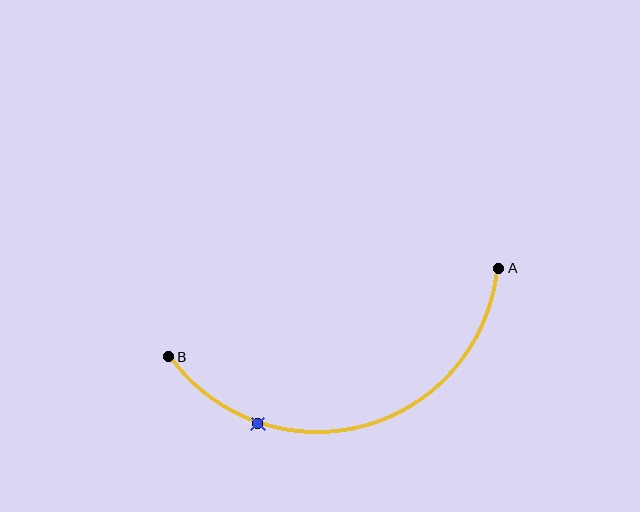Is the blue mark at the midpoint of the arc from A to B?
No. The blue mark lies on the arc but is closer to endpoint B. The arc midpoint would be at the point on the curve equidistant along the arc from both A and B.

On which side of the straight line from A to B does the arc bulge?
The arc bulges below the straight line connecting A and B.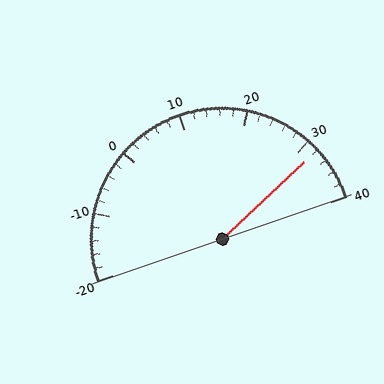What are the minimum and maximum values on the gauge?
The gauge ranges from -20 to 40.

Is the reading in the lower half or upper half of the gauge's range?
The reading is in the upper half of the range (-20 to 40).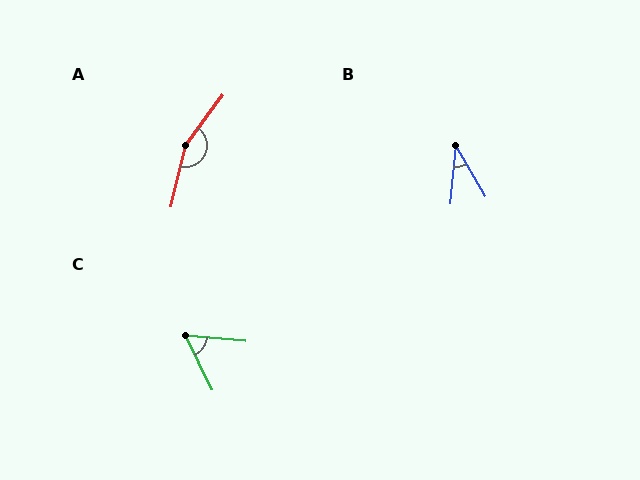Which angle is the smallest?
B, at approximately 36 degrees.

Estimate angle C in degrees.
Approximately 59 degrees.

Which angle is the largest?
A, at approximately 157 degrees.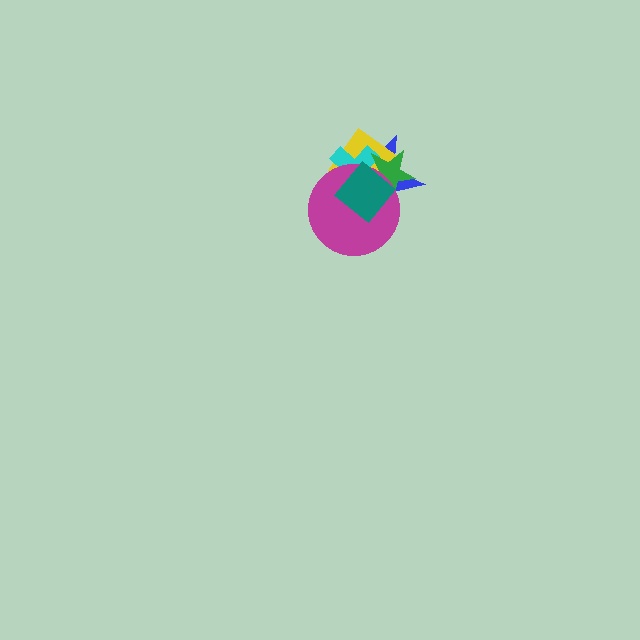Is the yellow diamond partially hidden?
Yes, it is partially covered by another shape.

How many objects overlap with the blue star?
5 objects overlap with the blue star.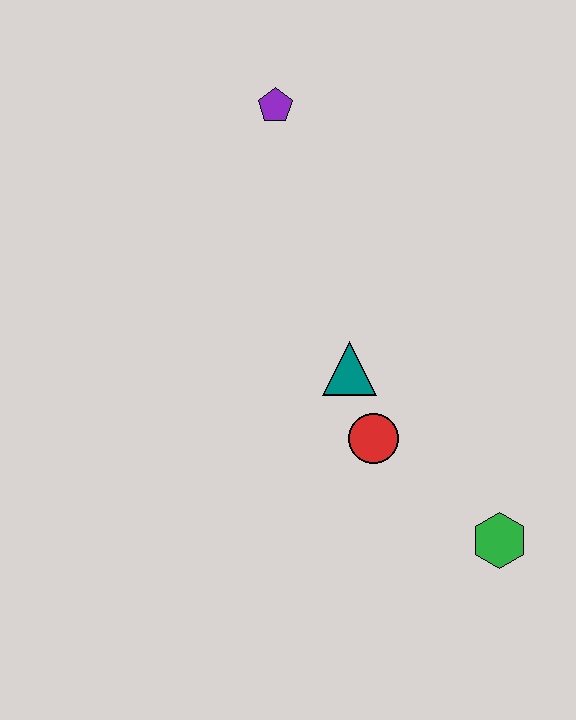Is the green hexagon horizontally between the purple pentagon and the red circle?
No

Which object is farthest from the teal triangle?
The purple pentagon is farthest from the teal triangle.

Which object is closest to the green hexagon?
The red circle is closest to the green hexagon.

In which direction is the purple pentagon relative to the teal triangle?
The purple pentagon is above the teal triangle.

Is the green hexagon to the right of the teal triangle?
Yes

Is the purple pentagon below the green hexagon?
No